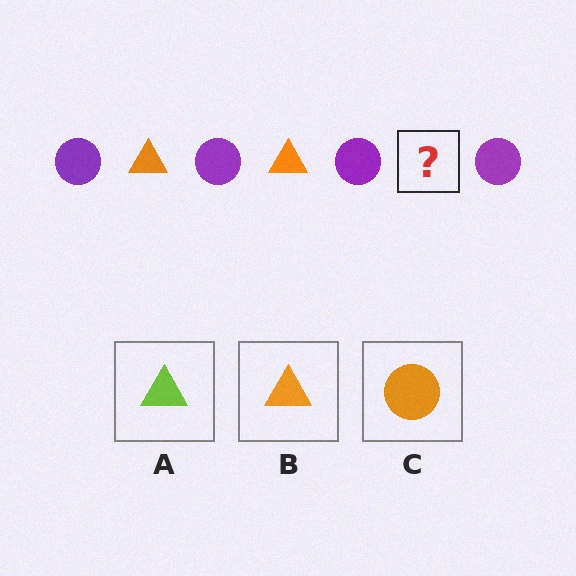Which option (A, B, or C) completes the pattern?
B.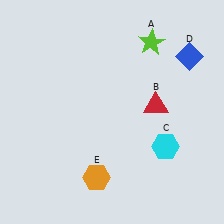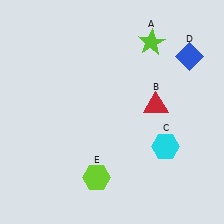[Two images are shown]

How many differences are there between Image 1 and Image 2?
There is 1 difference between the two images.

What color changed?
The hexagon (E) changed from orange in Image 1 to lime in Image 2.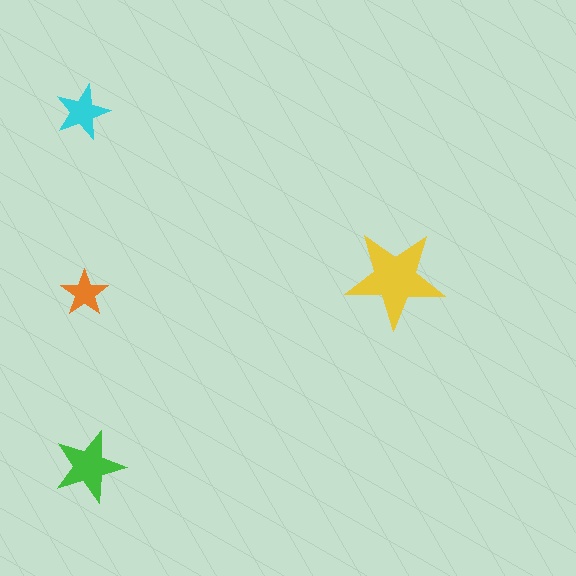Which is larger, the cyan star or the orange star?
The cyan one.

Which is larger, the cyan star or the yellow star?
The yellow one.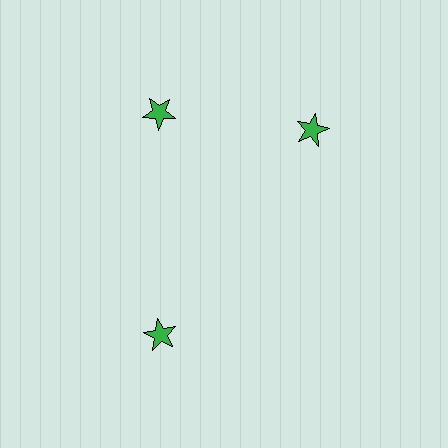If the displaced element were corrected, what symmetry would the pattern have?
It would have 3-fold rotational symmetry — the pattern would map onto itself every 120 degrees.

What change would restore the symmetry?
The symmetry would be restored by rotating it back into even spacing with its neighbors so that all 3 stars sit at equal angles and equal distance from the center.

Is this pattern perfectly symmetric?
No. The 3 green stars are arranged in a ring, but one element near the 3 o'clock position is rotated out of alignment along the ring, breaking the 3-fold rotational symmetry.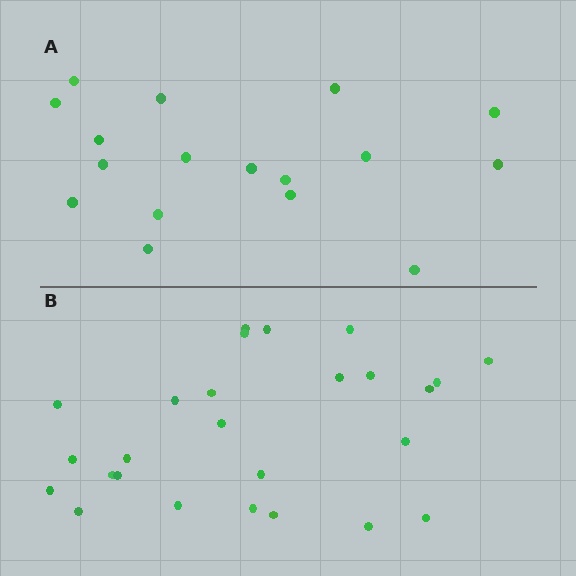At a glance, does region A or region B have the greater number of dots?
Region B (the bottom region) has more dots.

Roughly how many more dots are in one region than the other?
Region B has roughly 8 or so more dots than region A.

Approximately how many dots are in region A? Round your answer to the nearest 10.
About 20 dots. (The exact count is 17, which rounds to 20.)